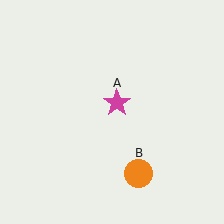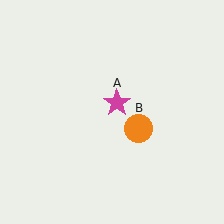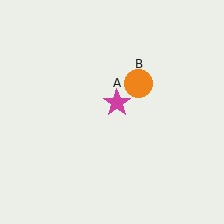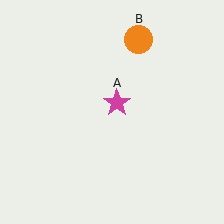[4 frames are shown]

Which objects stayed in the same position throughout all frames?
Magenta star (object A) remained stationary.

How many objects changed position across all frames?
1 object changed position: orange circle (object B).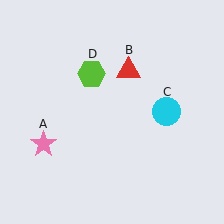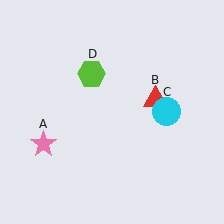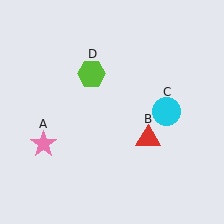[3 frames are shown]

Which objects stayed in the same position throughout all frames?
Pink star (object A) and cyan circle (object C) and lime hexagon (object D) remained stationary.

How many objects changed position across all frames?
1 object changed position: red triangle (object B).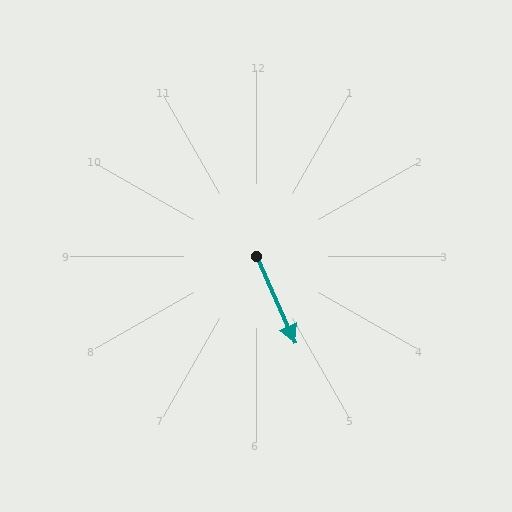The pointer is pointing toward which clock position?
Roughly 5 o'clock.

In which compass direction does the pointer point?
Southeast.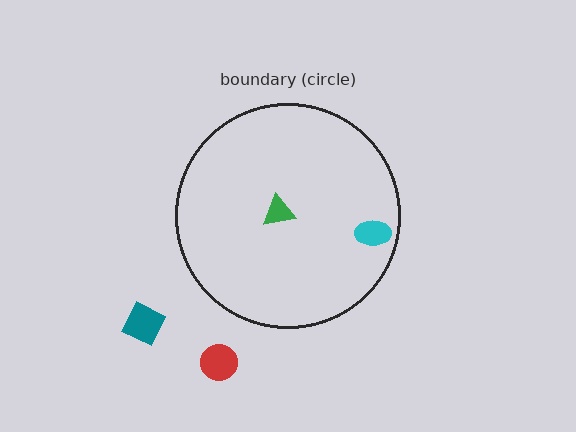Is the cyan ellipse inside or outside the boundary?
Inside.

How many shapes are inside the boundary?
2 inside, 2 outside.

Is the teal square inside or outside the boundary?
Outside.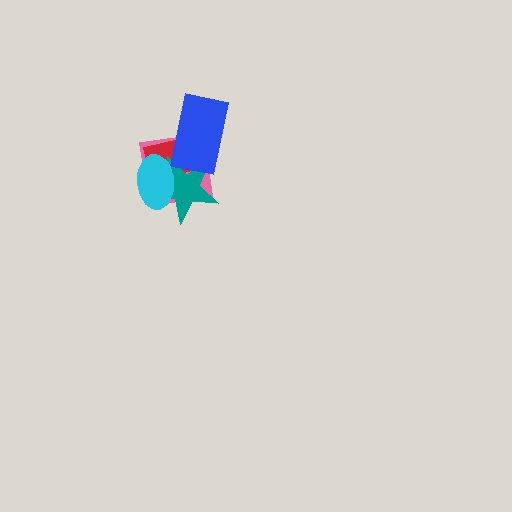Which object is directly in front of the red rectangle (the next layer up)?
The teal star is directly in front of the red rectangle.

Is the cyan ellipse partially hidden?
No, no other shape covers it.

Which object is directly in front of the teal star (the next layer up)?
The blue rectangle is directly in front of the teal star.